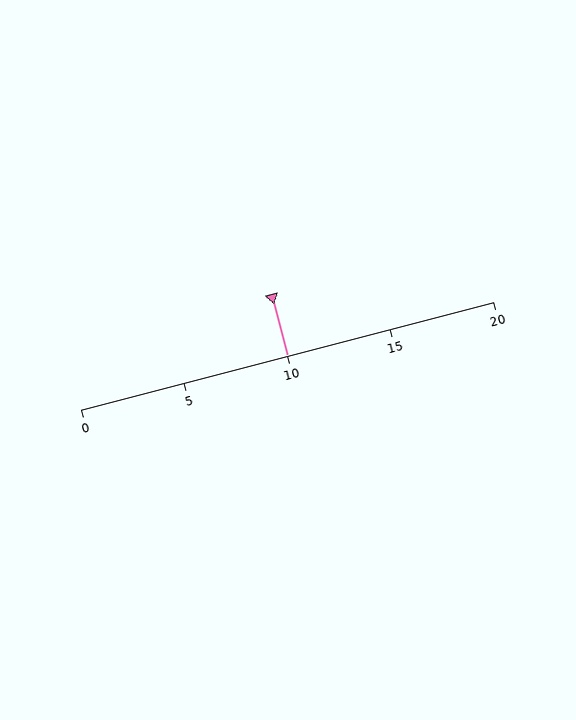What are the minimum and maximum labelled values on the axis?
The axis runs from 0 to 20.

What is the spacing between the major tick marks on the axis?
The major ticks are spaced 5 apart.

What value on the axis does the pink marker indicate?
The marker indicates approximately 10.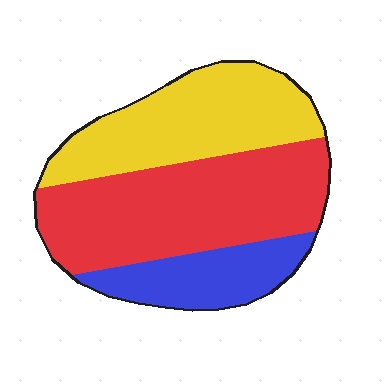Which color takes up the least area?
Blue, at roughly 20%.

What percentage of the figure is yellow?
Yellow takes up about one third (1/3) of the figure.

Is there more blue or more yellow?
Yellow.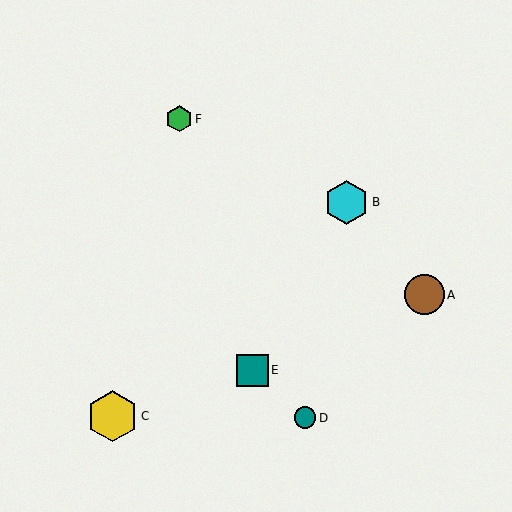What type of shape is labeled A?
Shape A is a brown circle.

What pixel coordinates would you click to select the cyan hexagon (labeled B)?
Click at (346, 202) to select the cyan hexagon B.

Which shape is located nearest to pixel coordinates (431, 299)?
The brown circle (labeled A) at (424, 295) is nearest to that location.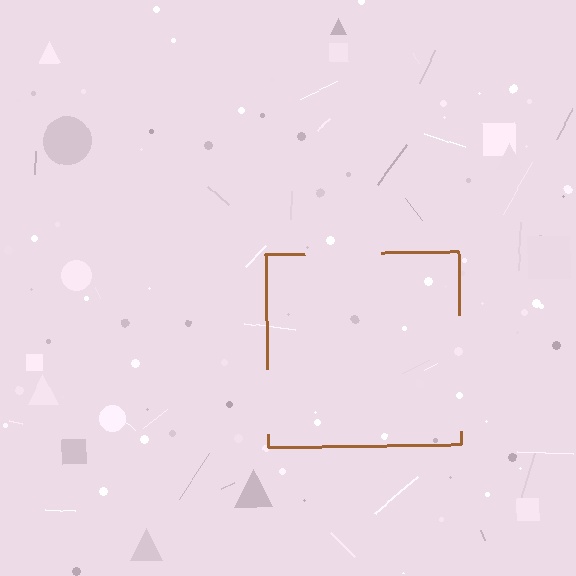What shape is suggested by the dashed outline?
The dashed outline suggests a square.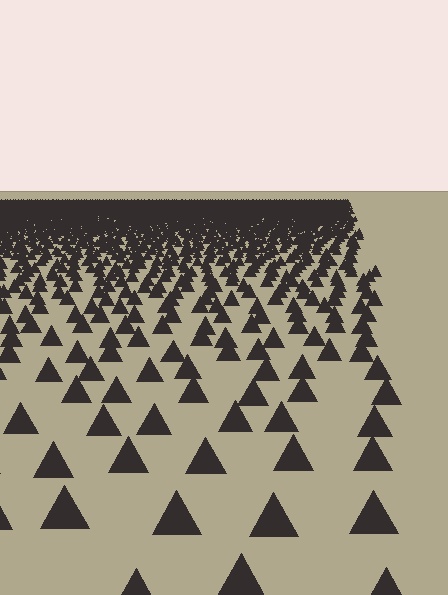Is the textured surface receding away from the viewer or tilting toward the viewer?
The surface is receding away from the viewer. Texture elements get smaller and denser toward the top.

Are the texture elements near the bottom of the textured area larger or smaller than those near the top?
Larger. Near the bottom, elements are closer to the viewer and appear at a bigger on-screen size.